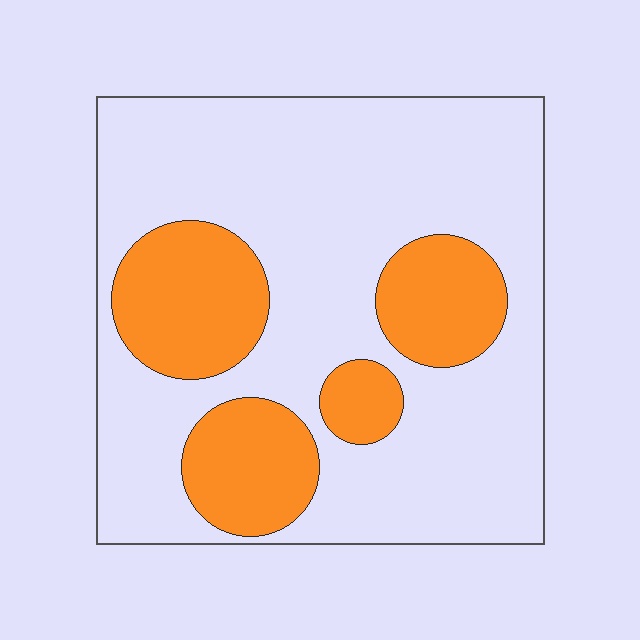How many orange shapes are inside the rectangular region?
4.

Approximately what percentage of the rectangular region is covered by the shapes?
Approximately 25%.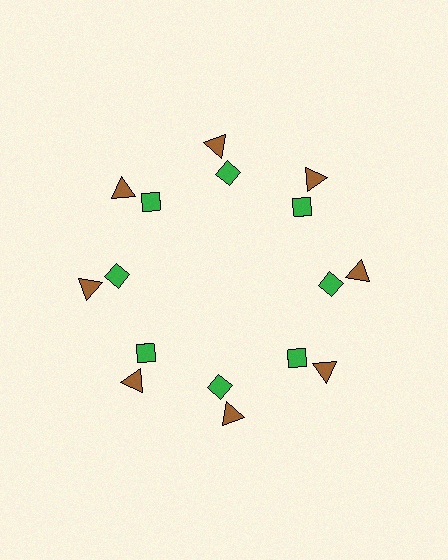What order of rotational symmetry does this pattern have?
This pattern has 8-fold rotational symmetry.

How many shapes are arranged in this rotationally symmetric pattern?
There are 16 shapes, arranged in 8 groups of 2.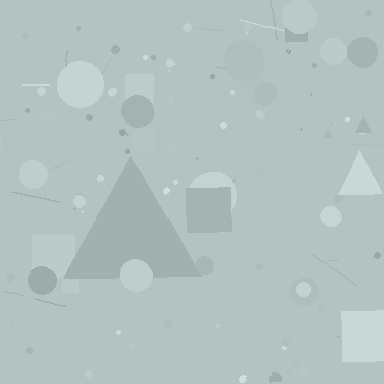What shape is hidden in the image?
A triangle is hidden in the image.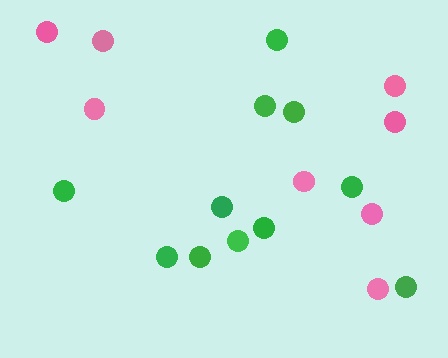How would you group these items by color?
There are 2 groups: one group of green circles (11) and one group of pink circles (8).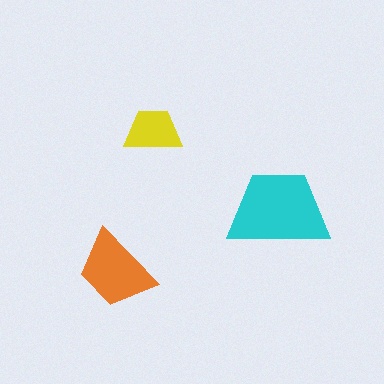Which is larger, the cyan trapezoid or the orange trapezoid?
The cyan one.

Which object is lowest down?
The orange trapezoid is bottommost.